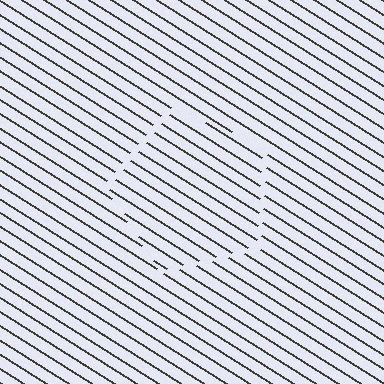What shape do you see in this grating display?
An illusory pentagon. The interior of the shape contains the same grating, shifted by half a period — the contour is defined by the phase discontinuity where line-ends from the inner and outer gratings abut.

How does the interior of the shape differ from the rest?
The interior of the shape contains the same grating, shifted by half a period — the contour is defined by the phase discontinuity where line-ends from the inner and outer gratings abut.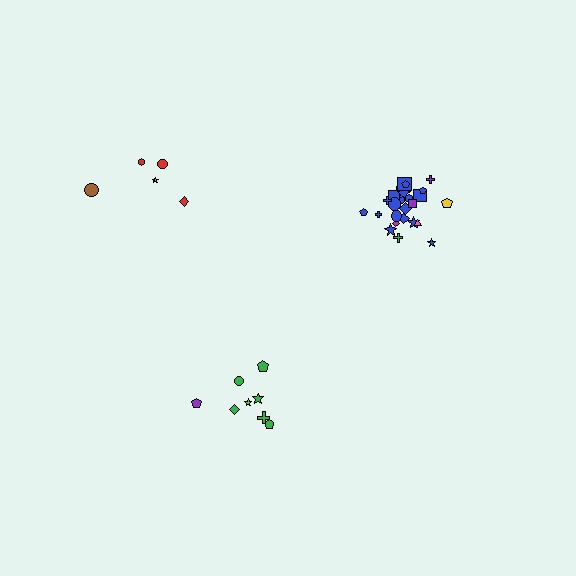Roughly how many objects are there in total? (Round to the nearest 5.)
Roughly 40 objects in total.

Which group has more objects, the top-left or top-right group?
The top-right group.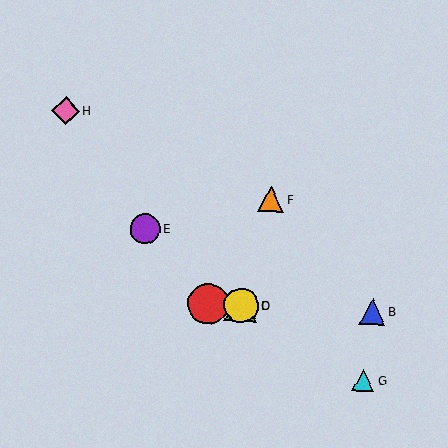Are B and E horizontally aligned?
No, B is at y≈312 and E is at y≈228.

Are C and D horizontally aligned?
Yes, both are at y≈305.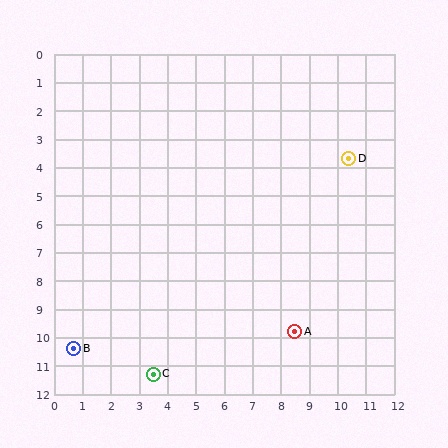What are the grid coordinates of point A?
Point A is at approximately (8.5, 9.8).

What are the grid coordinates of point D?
Point D is at approximately (10.4, 3.7).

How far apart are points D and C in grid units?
Points D and C are about 10.3 grid units apart.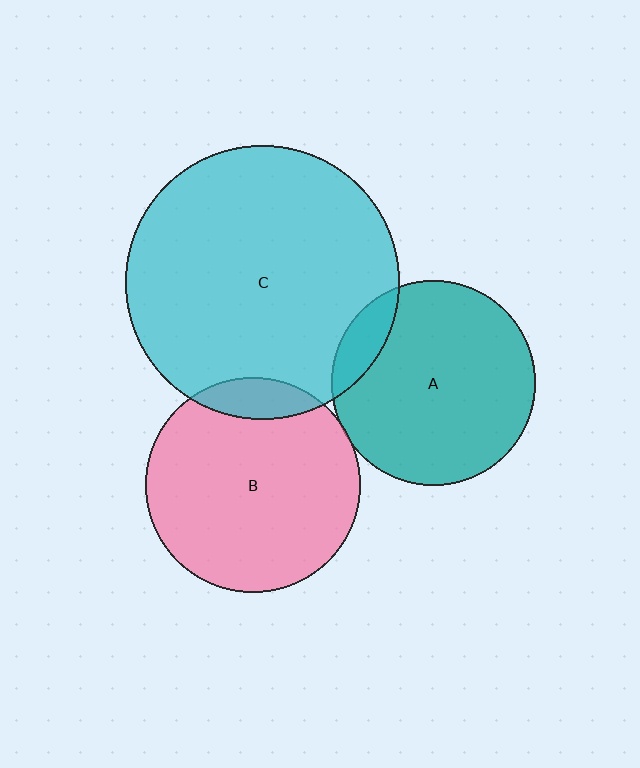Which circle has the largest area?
Circle C (cyan).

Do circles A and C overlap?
Yes.